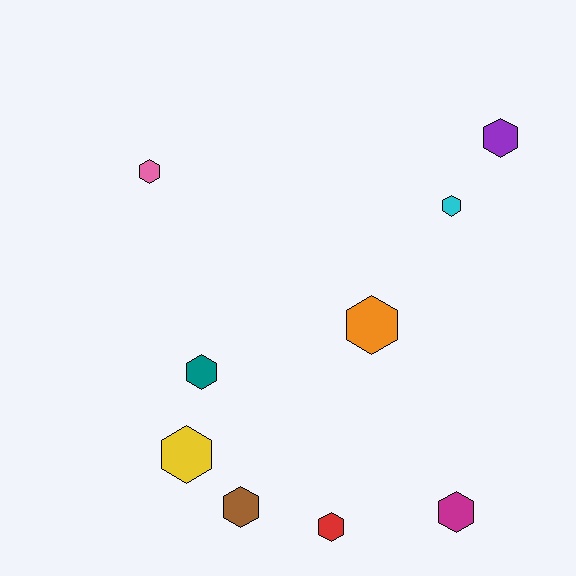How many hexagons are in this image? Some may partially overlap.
There are 9 hexagons.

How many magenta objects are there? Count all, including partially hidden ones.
There is 1 magenta object.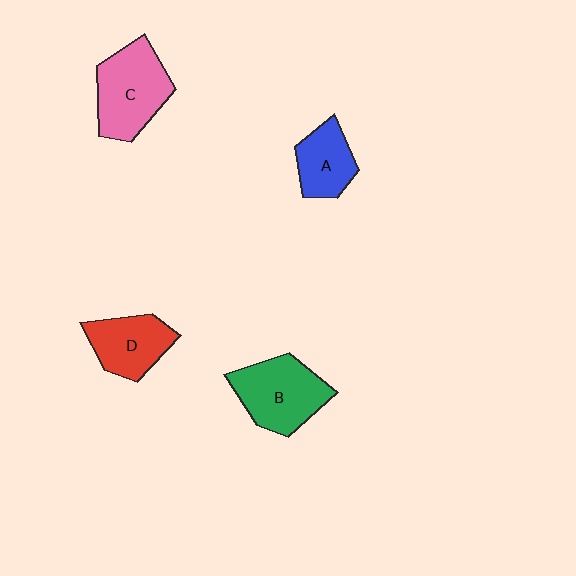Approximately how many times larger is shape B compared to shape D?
Approximately 1.3 times.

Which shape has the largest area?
Shape C (pink).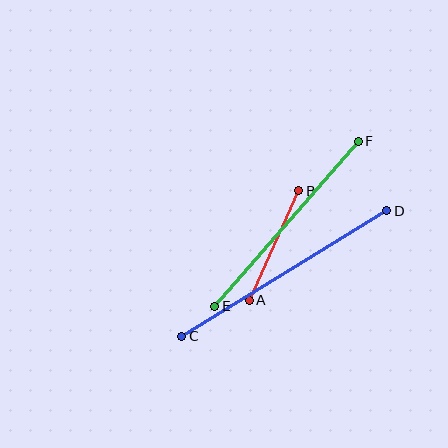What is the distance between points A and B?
The distance is approximately 120 pixels.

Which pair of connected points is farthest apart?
Points C and D are farthest apart.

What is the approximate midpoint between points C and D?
The midpoint is at approximately (284, 273) pixels.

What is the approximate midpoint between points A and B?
The midpoint is at approximately (274, 246) pixels.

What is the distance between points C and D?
The distance is approximately 240 pixels.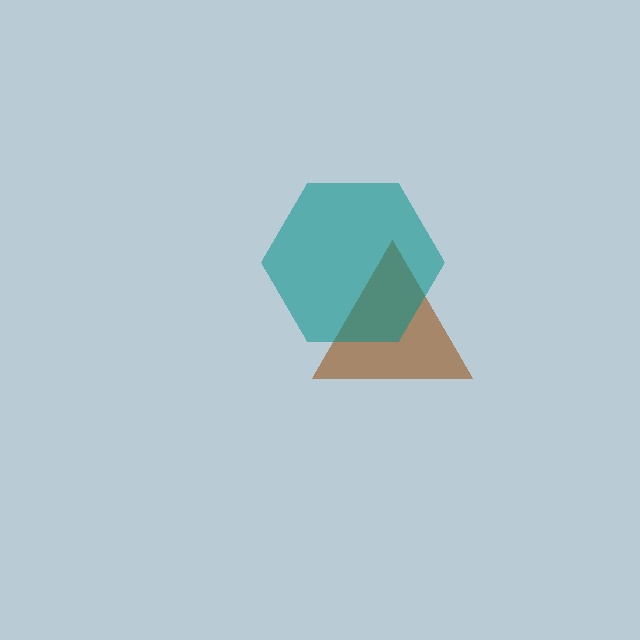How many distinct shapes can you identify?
There are 2 distinct shapes: a brown triangle, a teal hexagon.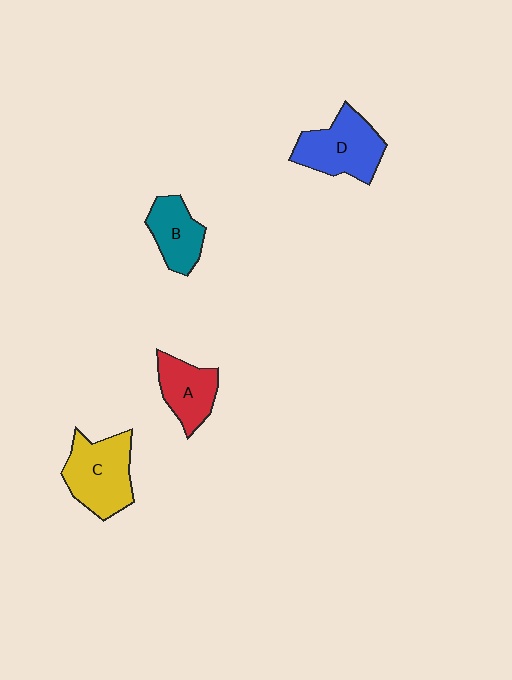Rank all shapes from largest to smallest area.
From largest to smallest: C (yellow), D (blue), A (red), B (teal).